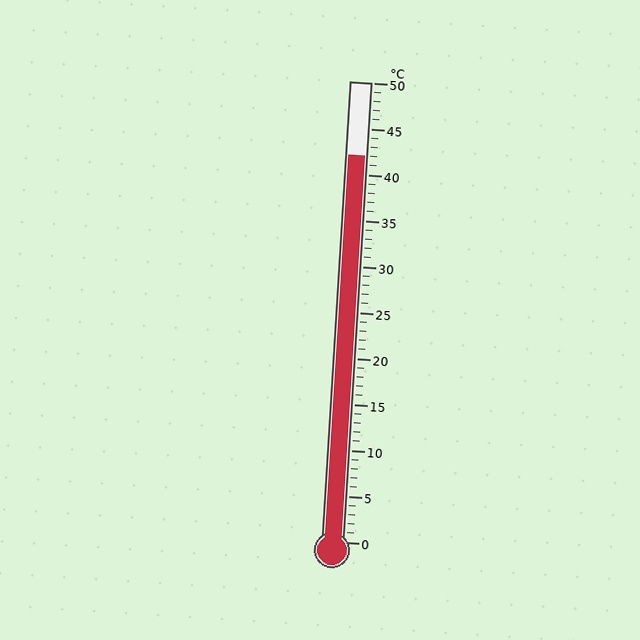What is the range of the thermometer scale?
The thermometer scale ranges from 0°C to 50°C.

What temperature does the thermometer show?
The thermometer shows approximately 42°C.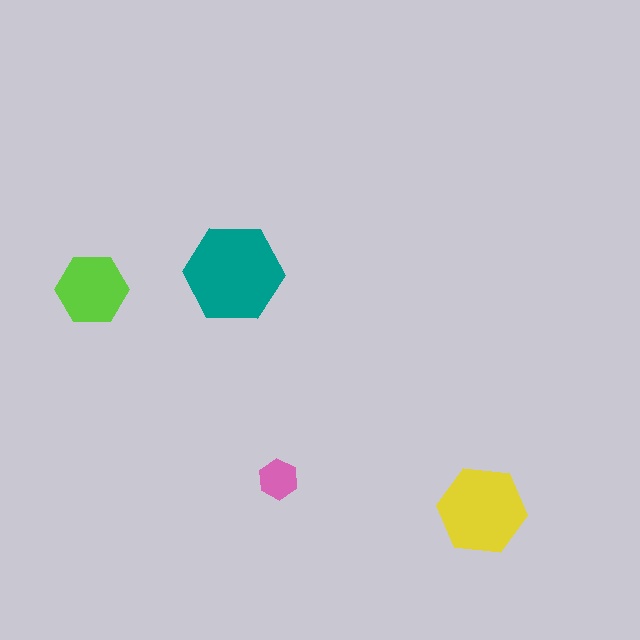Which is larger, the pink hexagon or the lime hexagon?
The lime one.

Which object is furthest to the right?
The yellow hexagon is rightmost.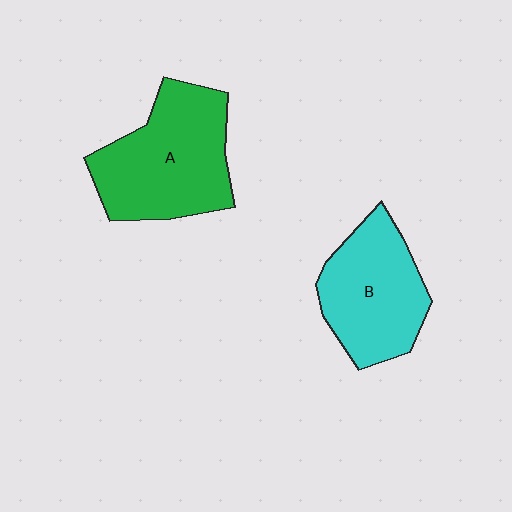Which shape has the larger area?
Shape A (green).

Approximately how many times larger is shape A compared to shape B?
Approximately 1.2 times.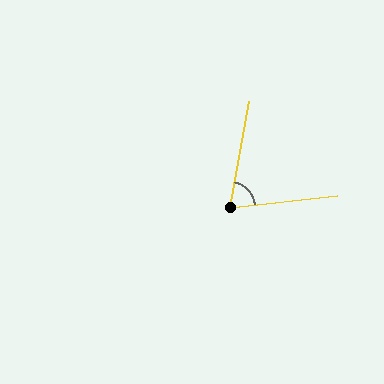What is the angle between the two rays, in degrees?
Approximately 73 degrees.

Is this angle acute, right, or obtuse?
It is acute.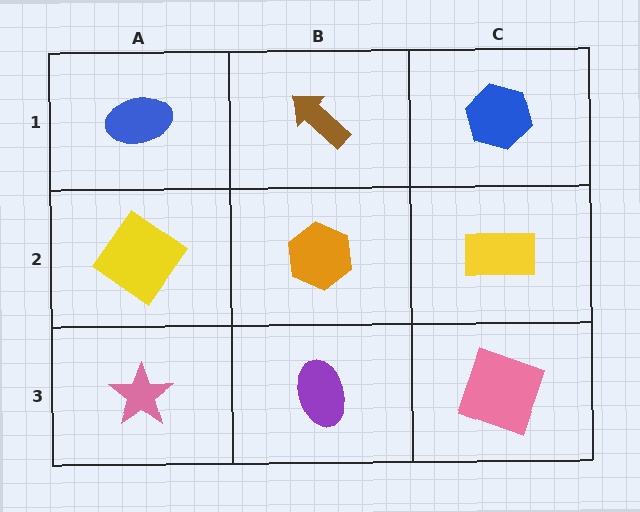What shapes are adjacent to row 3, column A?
A yellow diamond (row 2, column A), a purple ellipse (row 3, column B).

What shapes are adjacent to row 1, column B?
An orange hexagon (row 2, column B), a blue ellipse (row 1, column A), a blue hexagon (row 1, column C).